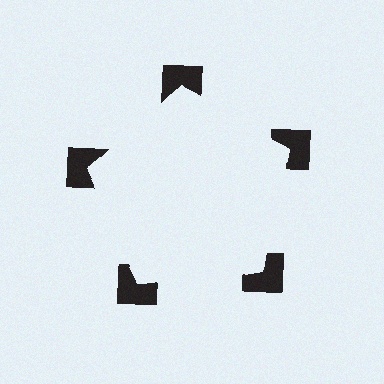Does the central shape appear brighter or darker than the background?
It typically appears slightly brighter than the background, even though no actual brightness change is drawn.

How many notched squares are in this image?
There are 5 — one at each vertex of the illusory pentagon.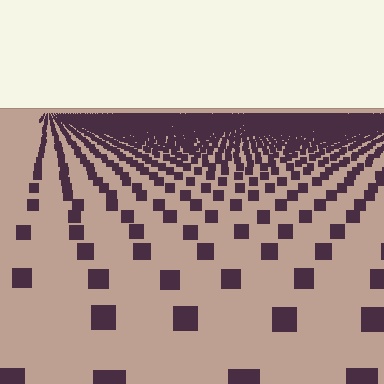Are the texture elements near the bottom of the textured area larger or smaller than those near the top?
Larger. Near the bottom, elements are closer to the viewer and appear at a bigger on-screen size.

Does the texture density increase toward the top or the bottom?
Density increases toward the top.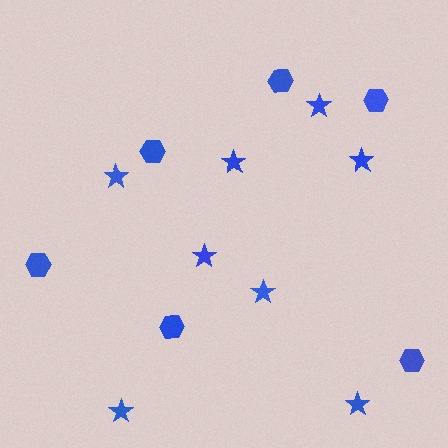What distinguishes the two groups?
There are 2 groups: one group of stars (8) and one group of hexagons (6).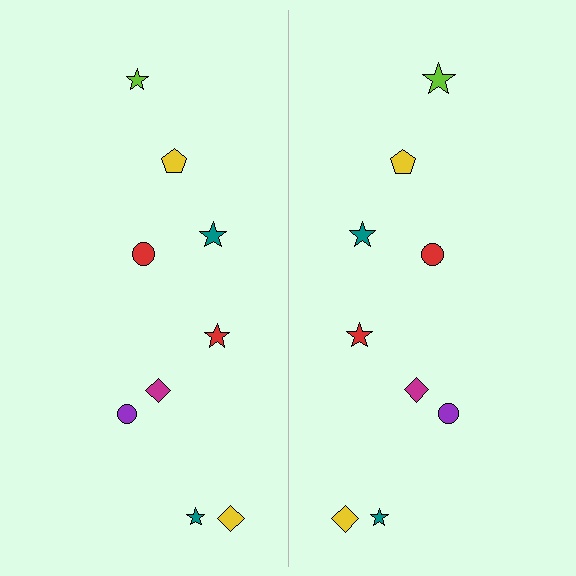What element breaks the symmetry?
The lime star on the right side has a different size than its mirror counterpart.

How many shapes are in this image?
There are 18 shapes in this image.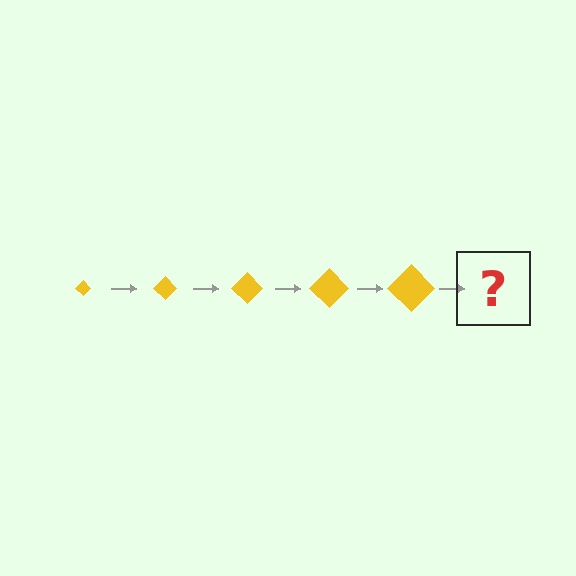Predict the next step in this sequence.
The next step is a yellow diamond, larger than the previous one.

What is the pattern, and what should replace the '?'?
The pattern is that the diamond gets progressively larger each step. The '?' should be a yellow diamond, larger than the previous one.